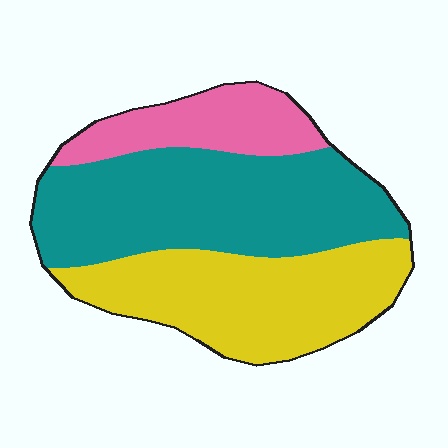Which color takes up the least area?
Pink, at roughly 15%.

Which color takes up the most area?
Teal, at roughly 45%.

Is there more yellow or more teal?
Teal.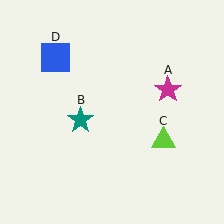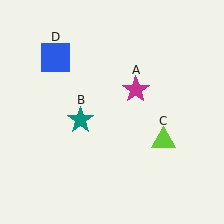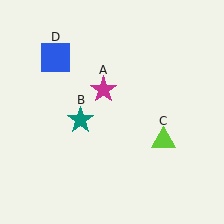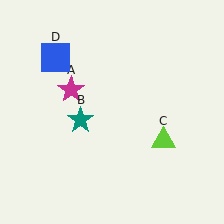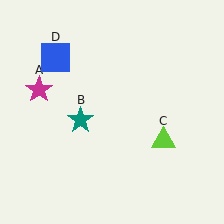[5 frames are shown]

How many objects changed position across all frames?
1 object changed position: magenta star (object A).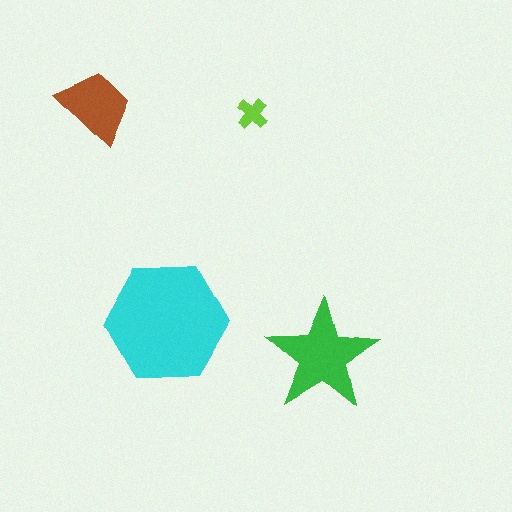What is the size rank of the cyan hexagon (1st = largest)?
1st.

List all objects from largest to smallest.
The cyan hexagon, the green star, the brown trapezoid, the lime cross.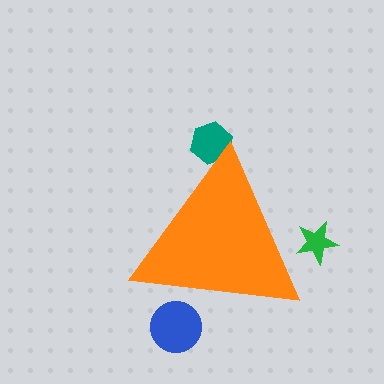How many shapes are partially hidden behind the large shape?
3 shapes are partially hidden.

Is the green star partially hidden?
Yes, the green star is partially hidden behind the orange triangle.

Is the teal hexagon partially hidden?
Yes, the teal hexagon is partially hidden behind the orange triangle.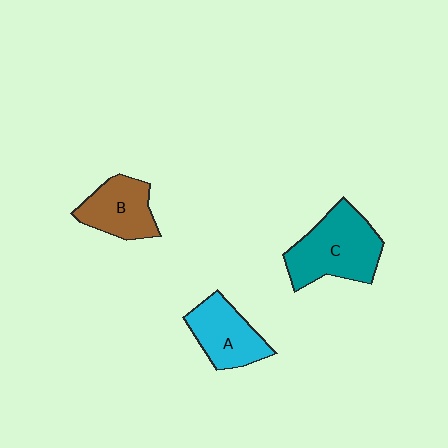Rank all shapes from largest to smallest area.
From largest to smallest: C (teal), A (cyan), B (brown).